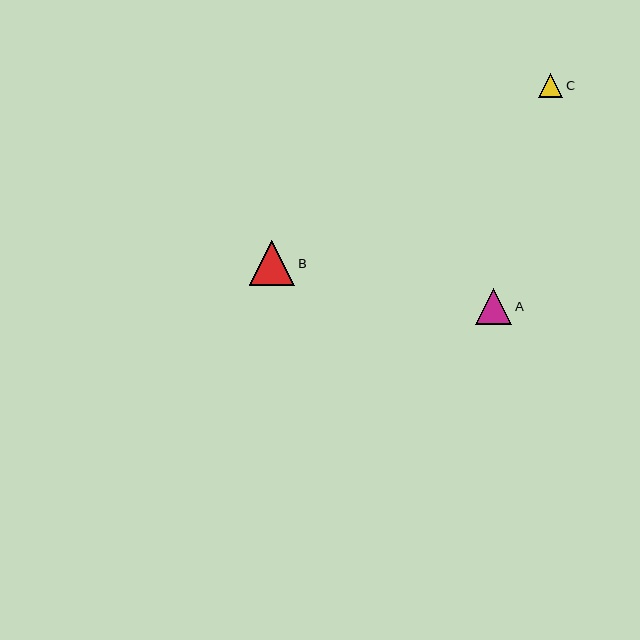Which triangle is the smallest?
Triangle C is the smallest with a size of approximately 24 pixels.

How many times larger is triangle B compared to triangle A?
Triangle B is approximately 1.3 times the size of triangle A.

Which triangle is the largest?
Triangle B is the largest with a size of approximately 45 pixels.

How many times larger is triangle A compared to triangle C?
Triangle A is approximately 1.5 times the size of triangle C.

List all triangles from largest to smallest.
From largest to smallest: B, A, C.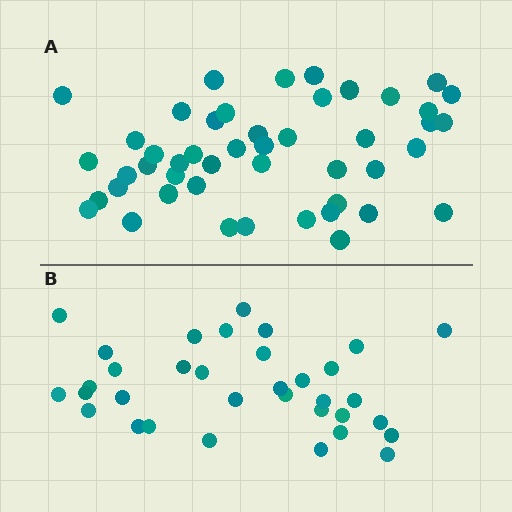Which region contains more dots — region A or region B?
Region A (the top region) has more dots.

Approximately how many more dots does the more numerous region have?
Region A has approximately 15 more dots than region B.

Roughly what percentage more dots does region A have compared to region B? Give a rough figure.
About 40% more.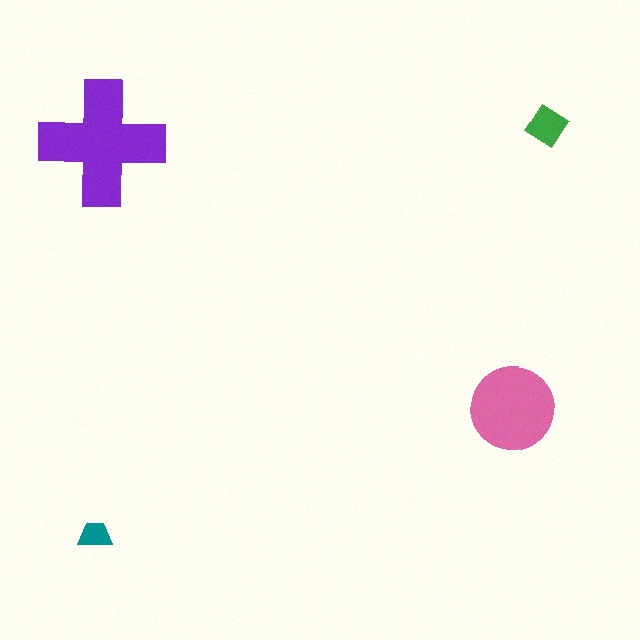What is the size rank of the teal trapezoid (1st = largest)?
4th.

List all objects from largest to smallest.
The purple cross, the pink circle, the green diamond, the teal trapezoid.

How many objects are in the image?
There are 4 objects in the image.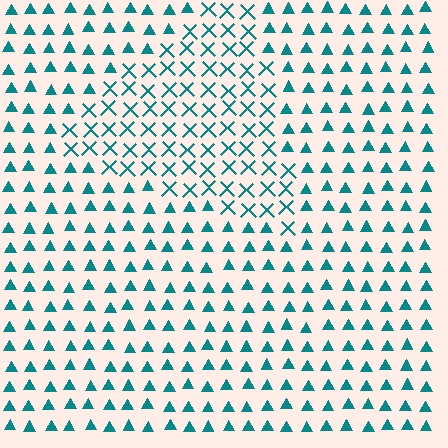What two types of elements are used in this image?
The image uses X marks inside the triangle region and triangles outside it.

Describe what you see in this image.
The image is filled with small teal elements arranged in a uniform grid. A triangle-shaped region contains X marks, while the surrounding area contains triangles. The boundary is defined purely by the change in element shape.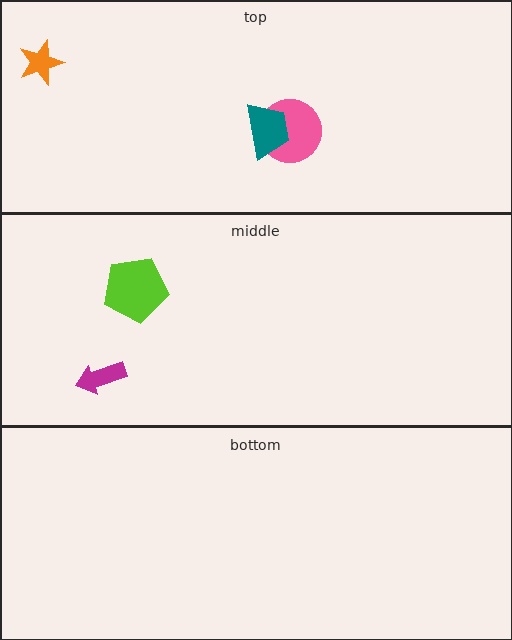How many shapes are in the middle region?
2.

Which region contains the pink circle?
The top region.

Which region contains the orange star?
The top region.